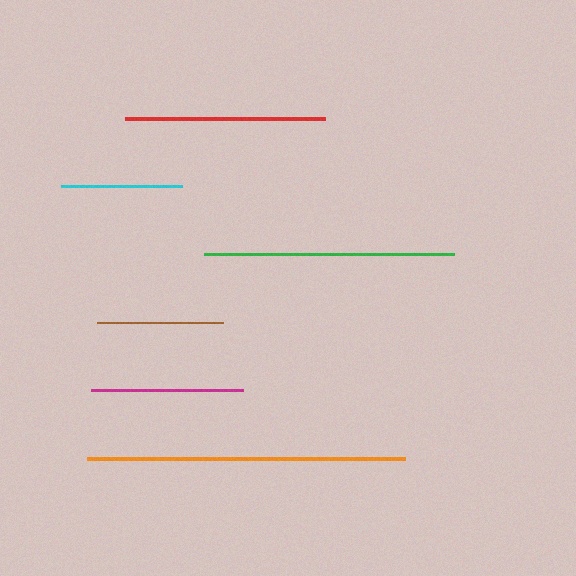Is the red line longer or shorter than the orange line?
The orange line is longer than the red line.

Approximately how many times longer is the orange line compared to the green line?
The orange line is approximately 1.3 times the length of the green line.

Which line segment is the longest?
The orange line is the longest at approximately 319 pixels.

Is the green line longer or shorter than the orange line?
The orange line is longer than the green line.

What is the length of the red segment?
The red segment is approximately 199 pixels long.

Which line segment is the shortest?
The cyan line is the shortest at approximately 121 pixels.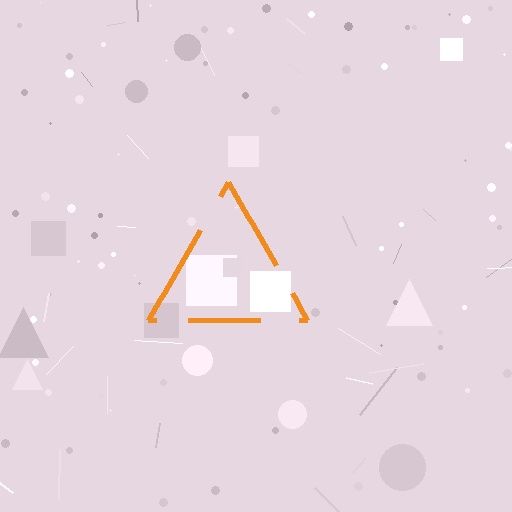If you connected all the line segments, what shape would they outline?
They would outline a triangle.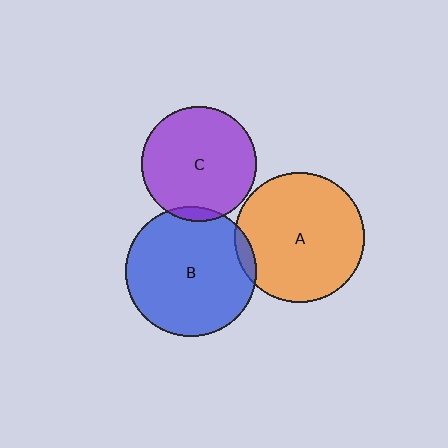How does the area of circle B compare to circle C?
Approximately 1.3 times.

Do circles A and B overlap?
Yes.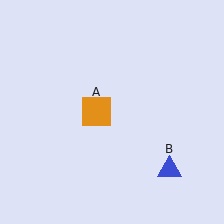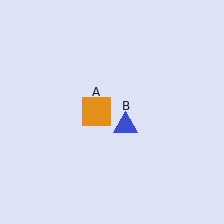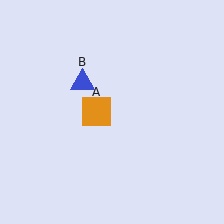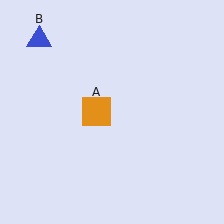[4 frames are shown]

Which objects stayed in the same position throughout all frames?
Orange square (object A) remained stationary.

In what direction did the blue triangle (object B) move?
The blue triangle (object B) moved up and to the left.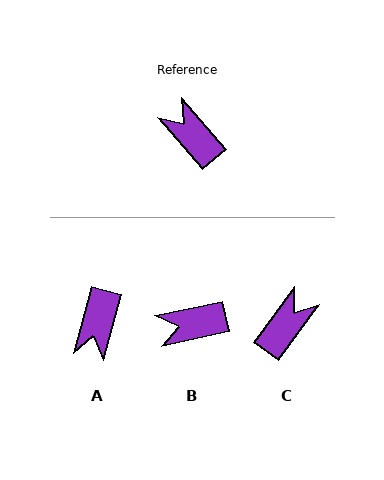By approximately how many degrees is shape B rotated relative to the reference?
Approximately 62 degrees counter-clockwise.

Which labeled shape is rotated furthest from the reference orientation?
A, about 125 degrees away.